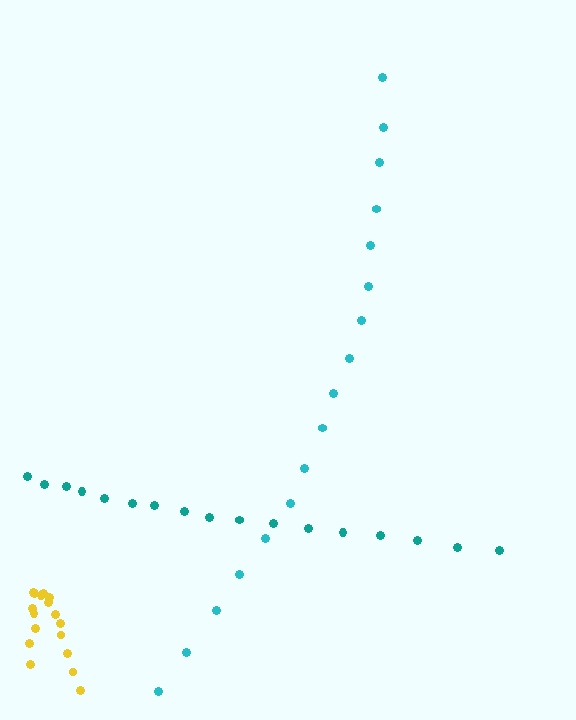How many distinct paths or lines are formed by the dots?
There are 3 distinct paths.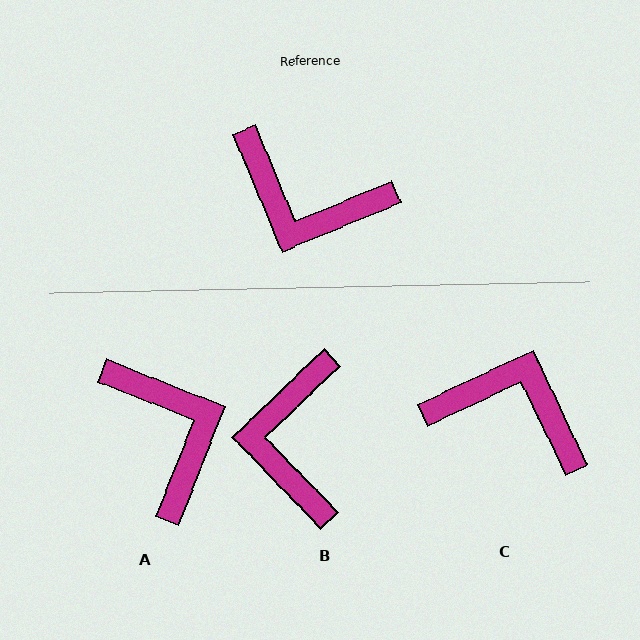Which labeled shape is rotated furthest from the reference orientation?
C, about 177 degrees away.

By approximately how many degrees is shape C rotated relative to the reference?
Approximately 177 degrees clockwise.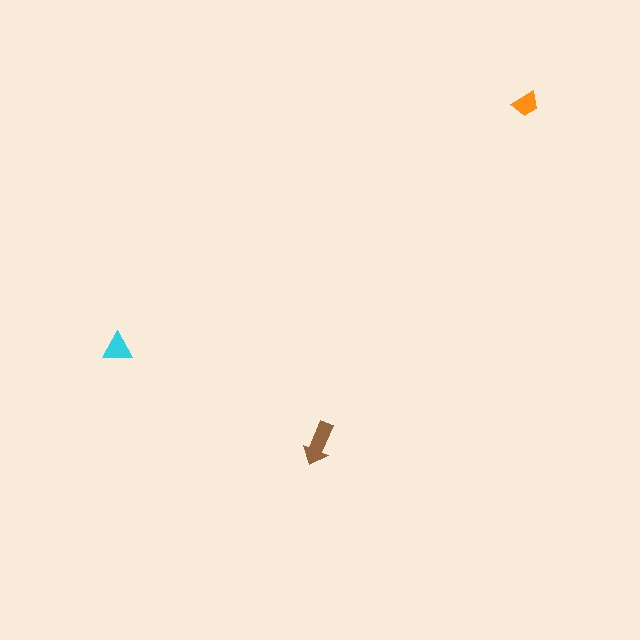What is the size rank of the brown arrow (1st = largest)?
1st.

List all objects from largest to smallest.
The brown arrow, the cyan triangle, the orange trapezoid.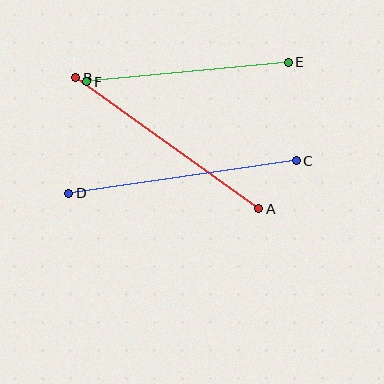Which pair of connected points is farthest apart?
Points C and D are farthest apart.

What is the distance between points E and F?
The distance is approximately 203 pixels.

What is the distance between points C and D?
The distance is approximately 230 pixels.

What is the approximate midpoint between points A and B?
The midpoint is at approximately (167, 143) pixels.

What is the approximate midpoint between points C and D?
The midpoint is at approximately (183, 177) pixels.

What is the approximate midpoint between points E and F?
The midpoint is at approximately (188, 72) pixels.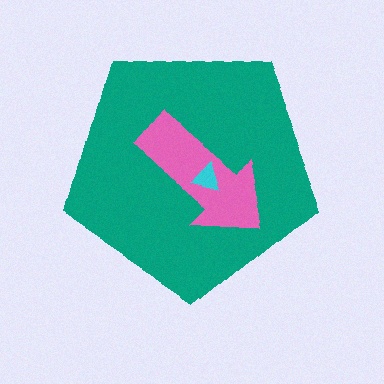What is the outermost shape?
The teal pentagon.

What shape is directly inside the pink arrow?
The cyan triangle.